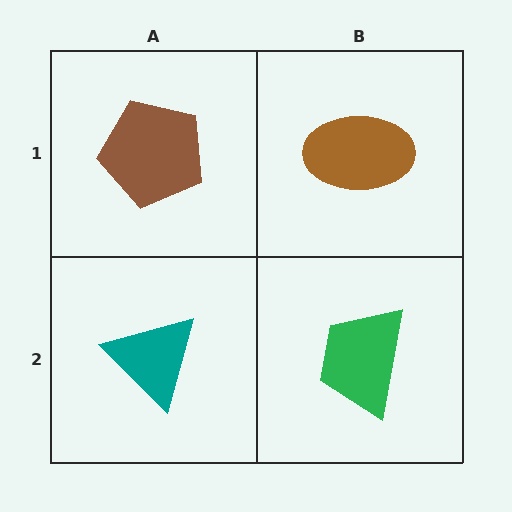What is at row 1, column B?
A brown ellipse.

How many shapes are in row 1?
2 shapes.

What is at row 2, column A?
A teal triangle.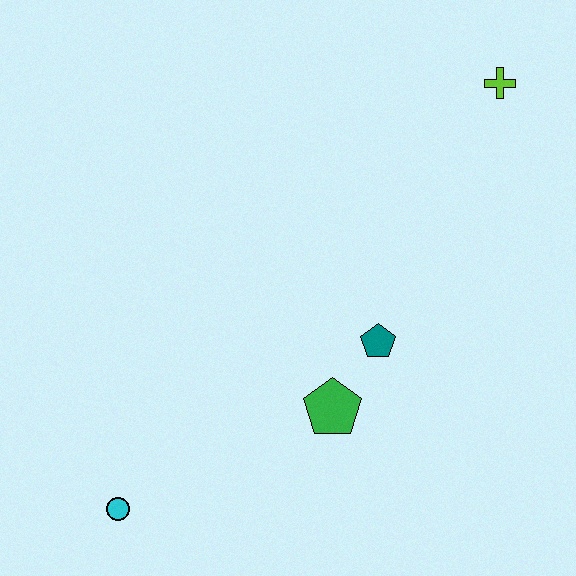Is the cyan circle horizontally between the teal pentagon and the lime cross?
No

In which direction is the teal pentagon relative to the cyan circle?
The teal pentagon is to the right of the cyan circle.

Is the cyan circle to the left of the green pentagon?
Yes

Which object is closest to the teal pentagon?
The green pentagon is closest to the teal pentagon.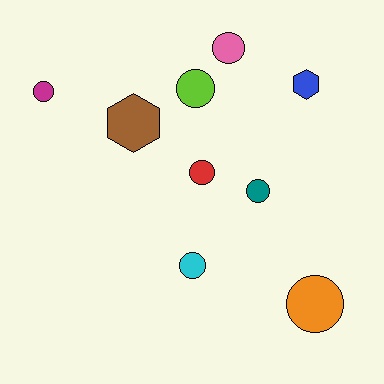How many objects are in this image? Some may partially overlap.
There are 9 objects.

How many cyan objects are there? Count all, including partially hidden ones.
There is 1 cyan object.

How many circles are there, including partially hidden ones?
There are 7 circles.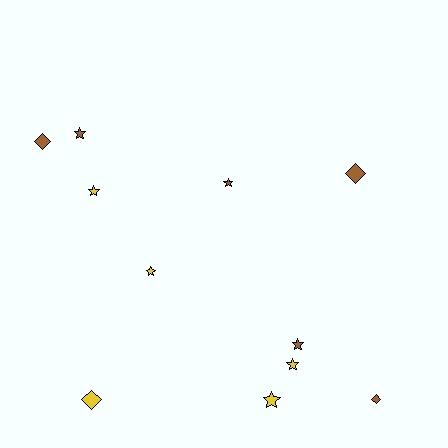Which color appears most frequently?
Brown, with 6 objects.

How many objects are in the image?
There are 11 objects.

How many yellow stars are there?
There are 4 yellow stars.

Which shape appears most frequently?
Star, with 7 objects.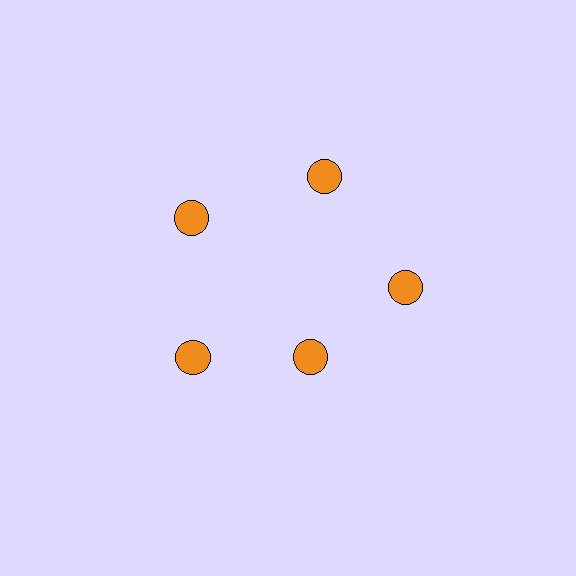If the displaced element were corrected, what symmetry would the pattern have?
It would have 5-fold rotational symmetry — the pattern would map onto itself every 72 degrees.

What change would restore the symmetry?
The symmetry would be restored by moving it outward, back onto the ring so that all 5 circles sit at equal angles and equal distance from the center.